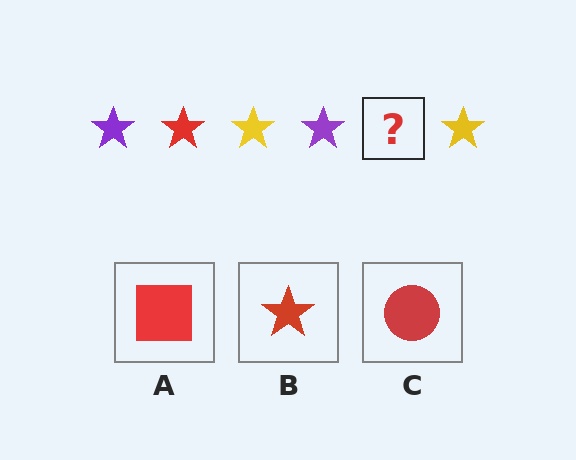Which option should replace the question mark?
Option B.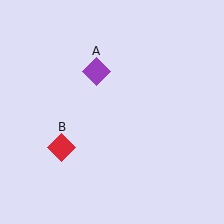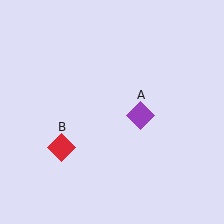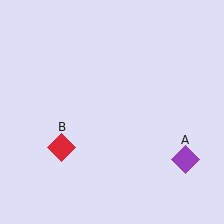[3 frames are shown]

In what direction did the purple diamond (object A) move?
The purple diamond (object A) moved down and to the right.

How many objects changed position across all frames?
1 object changed position: purple diamond (object A).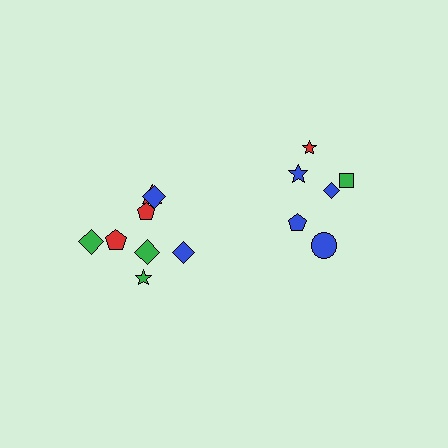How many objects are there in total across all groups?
There are 14 objects.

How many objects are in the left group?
There are 8 objects.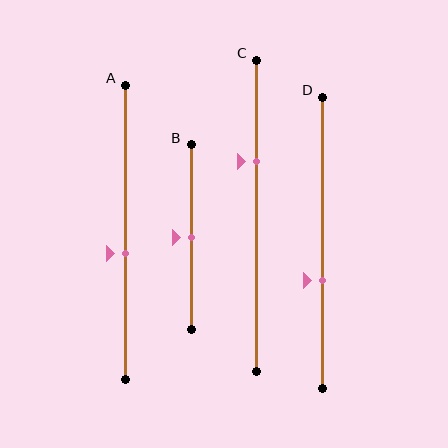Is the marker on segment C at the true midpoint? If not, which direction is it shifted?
No, the marker on segment C is shifted upward by about 17% of the segment length.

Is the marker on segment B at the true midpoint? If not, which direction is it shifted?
Yes, the marker on segment B is at the true midpoint.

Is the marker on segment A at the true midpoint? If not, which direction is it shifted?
No, the marker on segment A is shifted downward by about 7% of the segment length.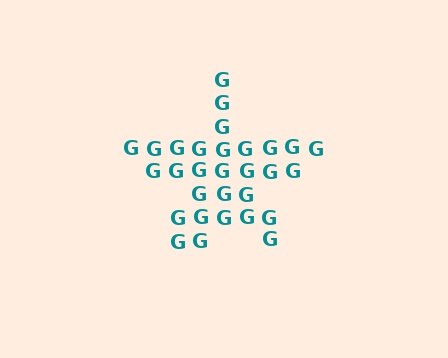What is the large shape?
The large shape is a star.